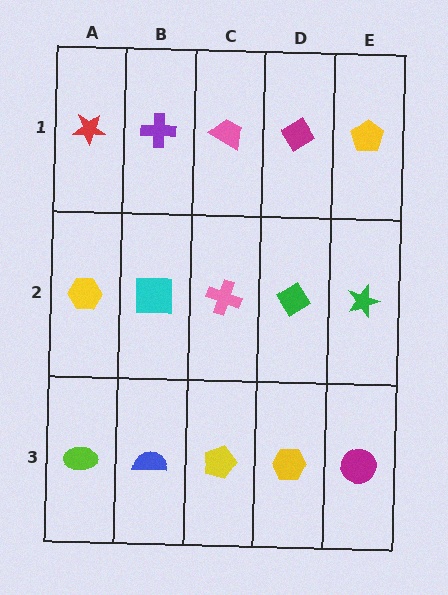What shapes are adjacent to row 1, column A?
A yellow hexagon (row 2, column A), a purple cross (row 1, column B).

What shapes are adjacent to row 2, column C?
A pink trapezoid (row 1, column C), a yellow pentagon (row 3, column C), a cyan square (row 2, column B), a green diamond (row 2, column D).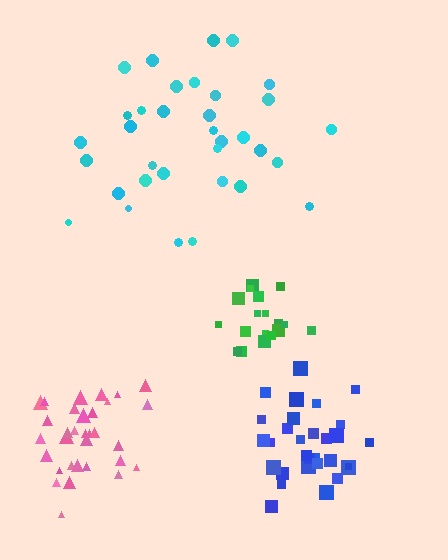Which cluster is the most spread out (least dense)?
Cyan.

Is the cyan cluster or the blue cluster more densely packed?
Blue.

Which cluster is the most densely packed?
Blue.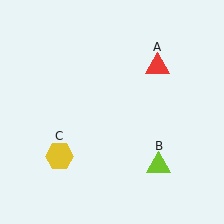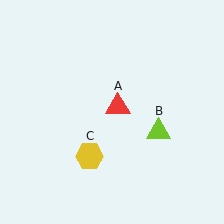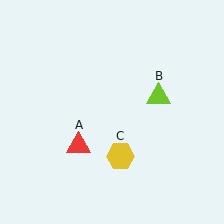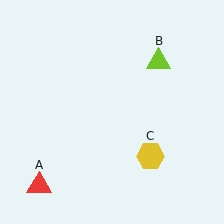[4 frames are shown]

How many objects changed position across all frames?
3 objects changed position: red triangle (object A), lime triangle (object B), yellow hexagon (object C).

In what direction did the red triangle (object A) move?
The red triangle (object A) moved down and to the left.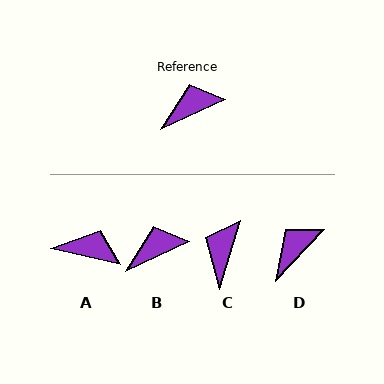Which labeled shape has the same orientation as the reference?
B.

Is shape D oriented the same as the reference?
No, it is off by about 22 degrees.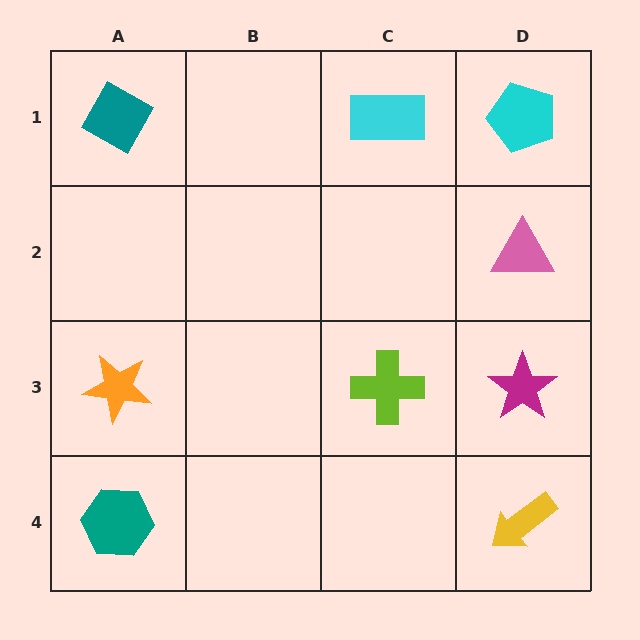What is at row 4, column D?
A yellow arrow.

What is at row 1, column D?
A cyan pentagon.